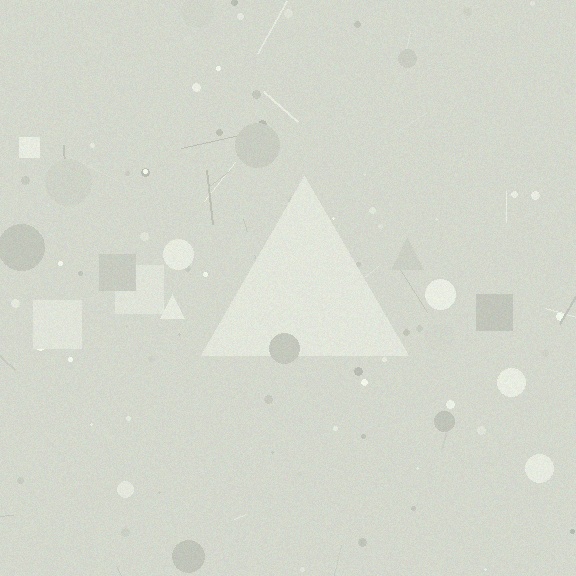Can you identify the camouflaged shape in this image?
The camouflaged shape is a triangle.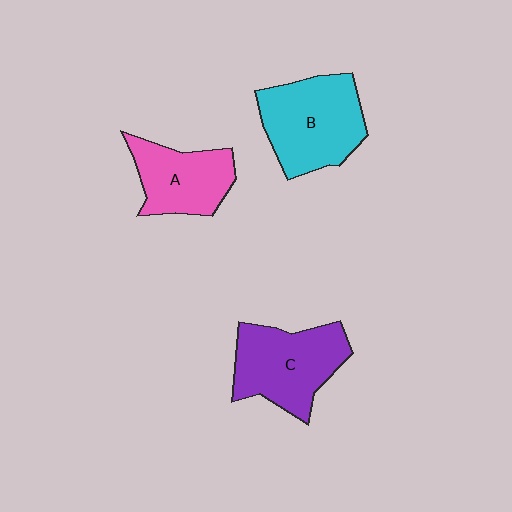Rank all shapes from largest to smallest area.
From largest to smallest: B (cyan), C (purple), A (pink).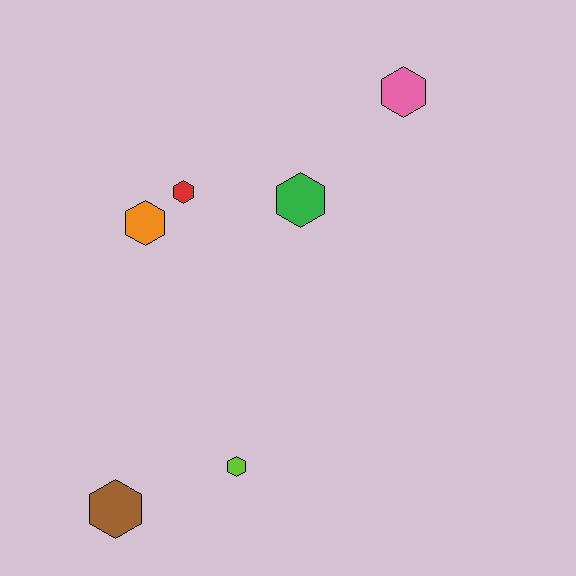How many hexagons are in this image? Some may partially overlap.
There are 6 hexagons.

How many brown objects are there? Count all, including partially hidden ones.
There is 1 brown object.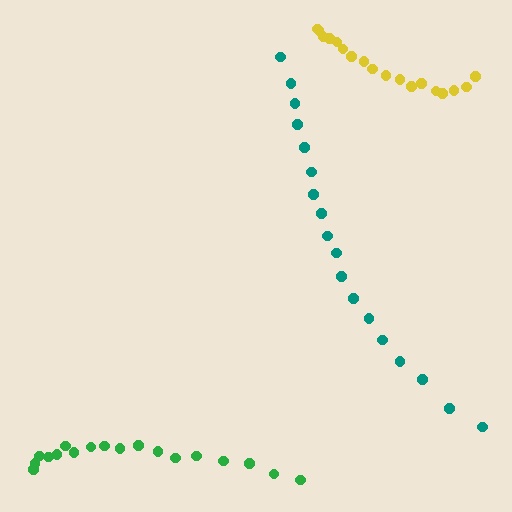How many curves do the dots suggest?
There are 3 distinct paths.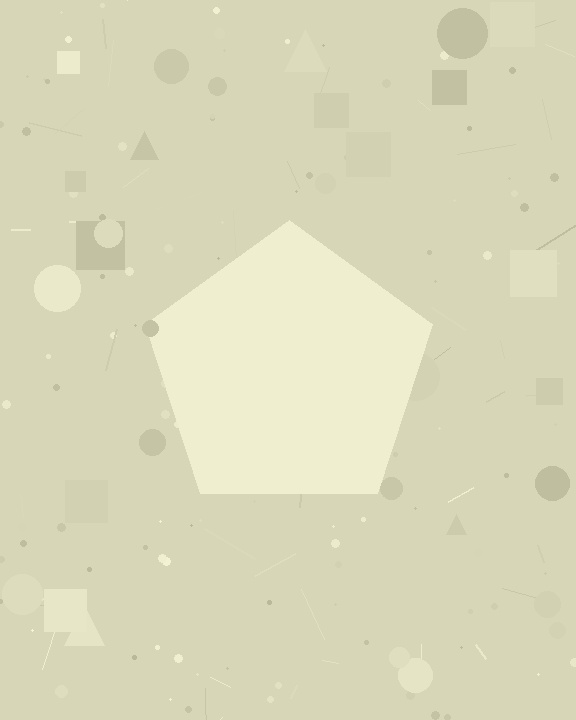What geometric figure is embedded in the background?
A pentagon is embedded in the background.